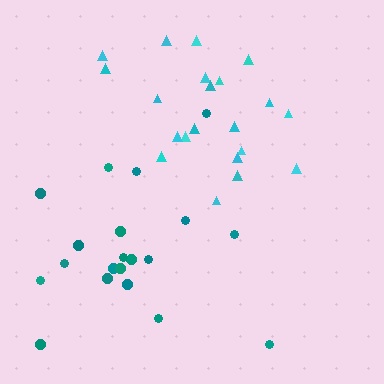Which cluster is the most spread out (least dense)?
Teal.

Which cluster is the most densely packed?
Cyan.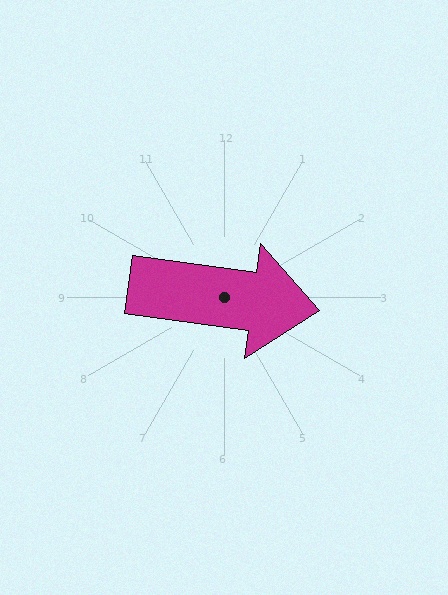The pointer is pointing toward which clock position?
Roughly 3 o'clock.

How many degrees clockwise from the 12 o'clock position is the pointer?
Approximately 98 degrees.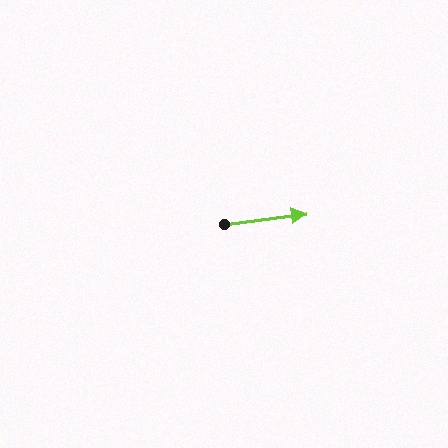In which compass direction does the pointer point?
East.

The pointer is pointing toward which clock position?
Roughly 3 o'clock.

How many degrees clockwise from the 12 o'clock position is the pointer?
Approximately 83 degrees.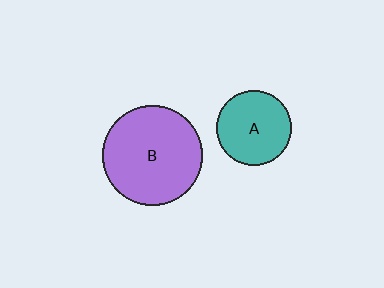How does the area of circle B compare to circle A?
Approximately 1.8 times.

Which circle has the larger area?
Circle B (purple).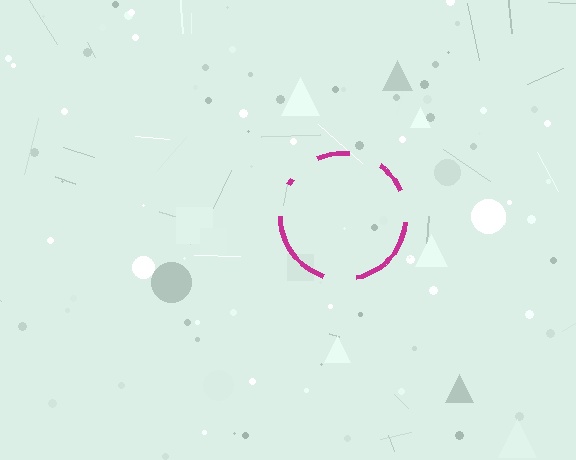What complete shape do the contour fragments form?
The contour fragments form a circle.